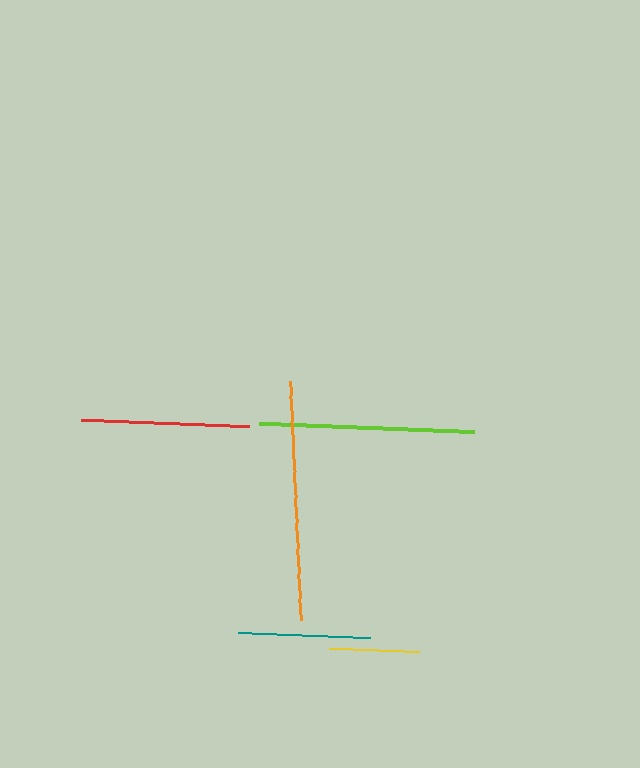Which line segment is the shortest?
The yellow line is the shortest at approximately 91 pixels.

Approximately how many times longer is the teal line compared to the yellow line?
The teal line is approximately 1.5 times the length of the yellow line.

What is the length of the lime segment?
The lime segment is approximately 215 pixels long.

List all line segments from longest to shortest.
From longest to shortest: orange, lime, red, teal, yellow.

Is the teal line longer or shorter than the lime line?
The lime line is longer than the teal line.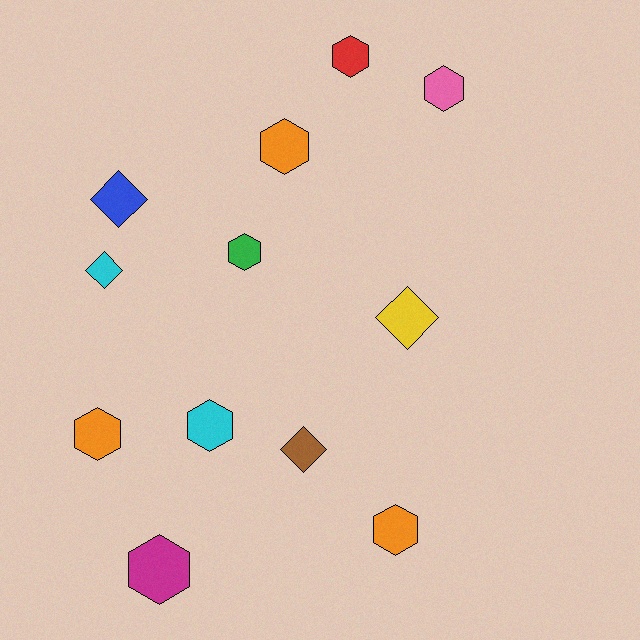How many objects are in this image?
There are 12 objects.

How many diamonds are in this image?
There are 4 diamonds.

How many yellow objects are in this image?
There is 1 yellow object.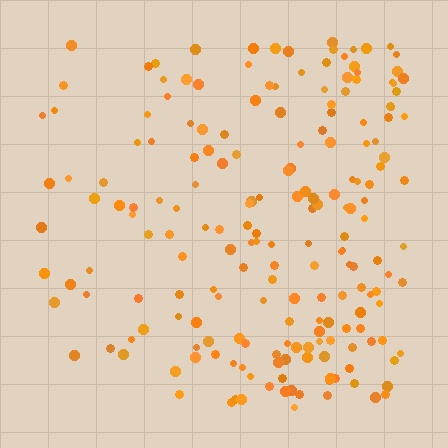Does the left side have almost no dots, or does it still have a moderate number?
Still a moderate number, just noticeably fewer than the right.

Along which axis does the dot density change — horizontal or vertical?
Horizontal.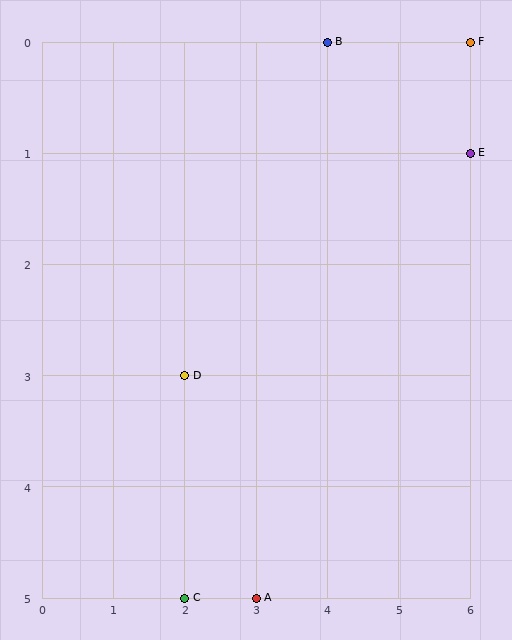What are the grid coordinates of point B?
Point B is at grid coordinates (4, 0).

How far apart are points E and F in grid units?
Points E and F are 1 row apart.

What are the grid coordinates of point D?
Point D is at grid coordinates (2, 3).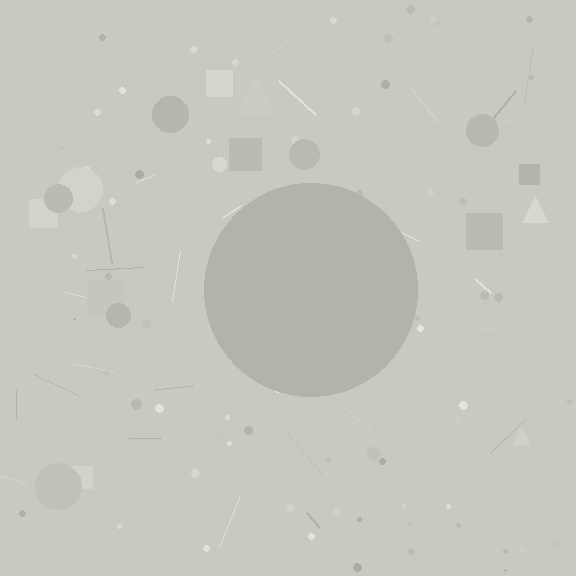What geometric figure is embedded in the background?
A circle is embedded in the background.